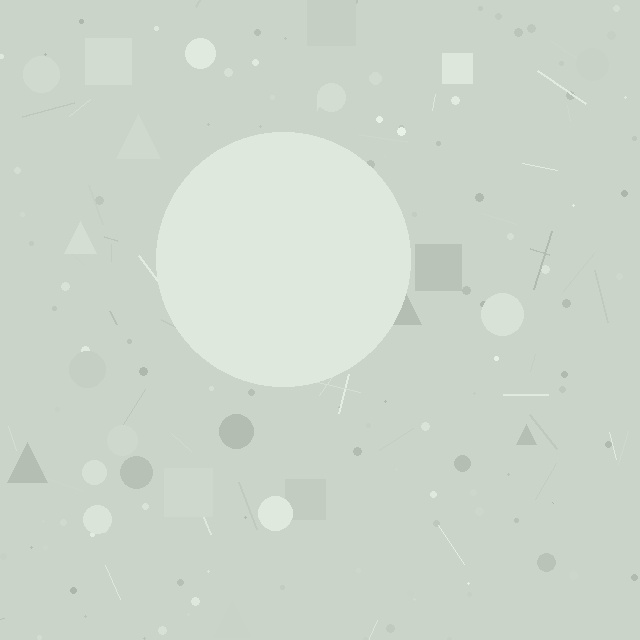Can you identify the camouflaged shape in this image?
The camouflaged shape is a circle.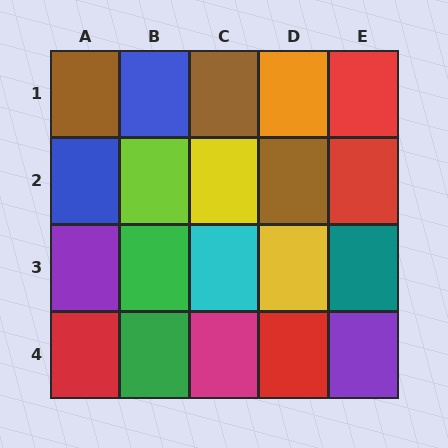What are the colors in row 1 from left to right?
Brown, blue, brown, orange, red.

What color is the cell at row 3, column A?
Purple.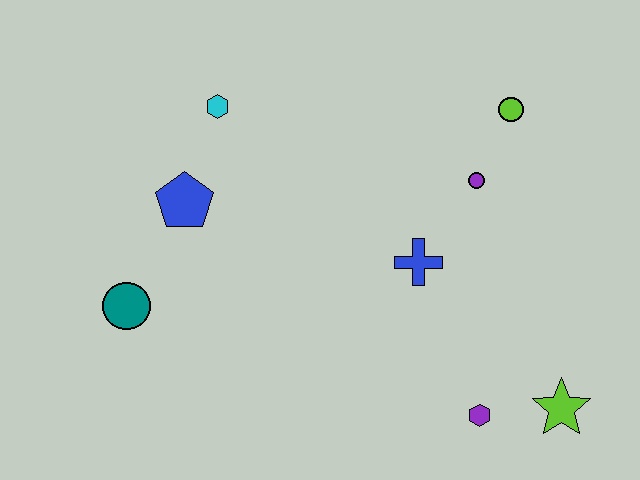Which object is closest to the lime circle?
The purple circle is closest to the lime circle.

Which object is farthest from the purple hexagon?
The cyan hexagon is farthest from the purple hexagon.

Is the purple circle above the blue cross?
Yes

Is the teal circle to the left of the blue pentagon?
Yes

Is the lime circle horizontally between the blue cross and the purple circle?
No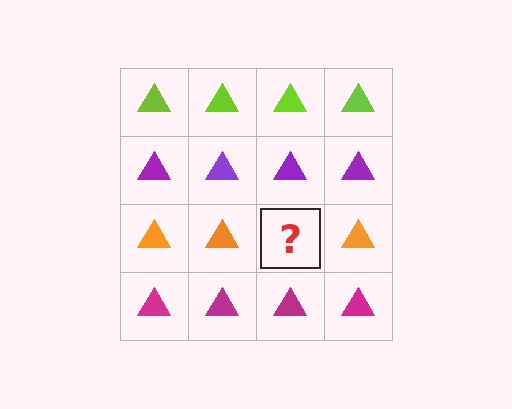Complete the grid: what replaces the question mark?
The question mark should be replaced with an orange triangle.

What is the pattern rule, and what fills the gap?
The rule is that each row has a consistent color. The gap should be filled with an orange triangle.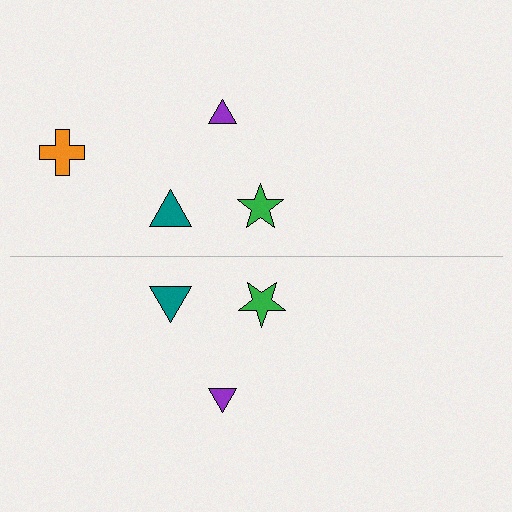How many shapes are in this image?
There are 7 shapes in this image.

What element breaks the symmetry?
A orange cross is missing from the bottom side.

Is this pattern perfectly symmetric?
No, the pattern is not perfectly symmetric. A orange cross is missing from the bottom side.